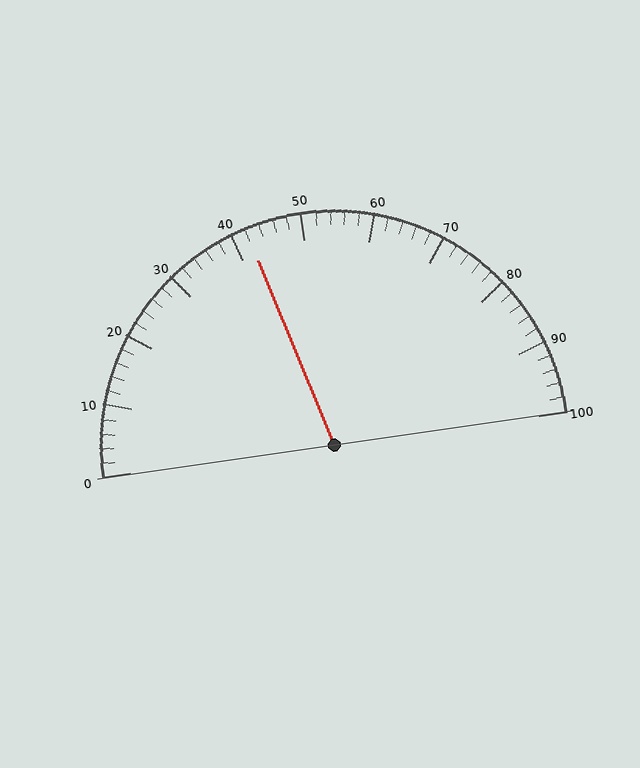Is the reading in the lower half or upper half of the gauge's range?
The reading is in the lower half of the range (0 to 100).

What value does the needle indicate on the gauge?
The needle indicates approximately 42.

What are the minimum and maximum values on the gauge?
The gauge ranges from 0 to 100.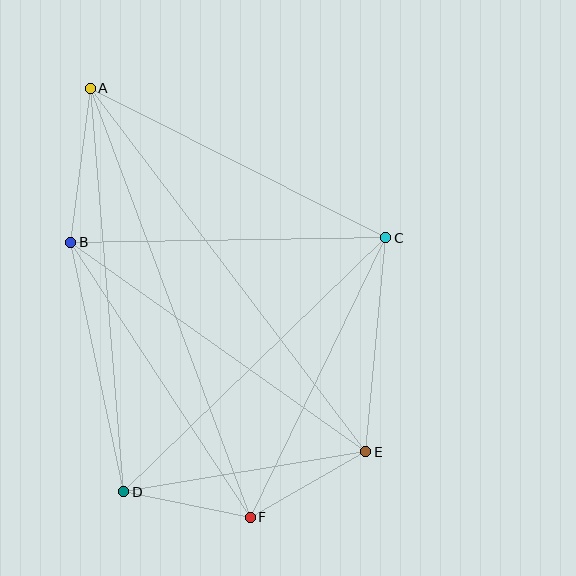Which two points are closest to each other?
Points D and F are closest to each other.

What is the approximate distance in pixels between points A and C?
The distance between A and C is approximately 331 pixels.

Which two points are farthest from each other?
Points A and F are farthest from each other.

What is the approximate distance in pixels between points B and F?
The distance between B and F is approximately 329 pixels.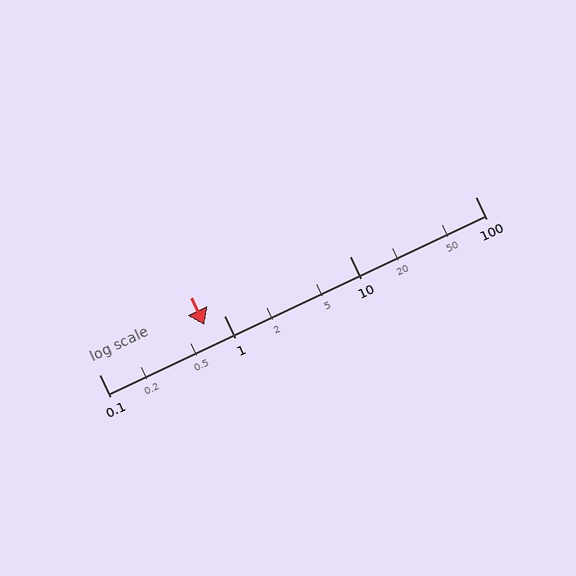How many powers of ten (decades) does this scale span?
The scale spans 3 decades, from 0.1 to 100.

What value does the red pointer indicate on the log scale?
The pointer indicates approximately 0.69.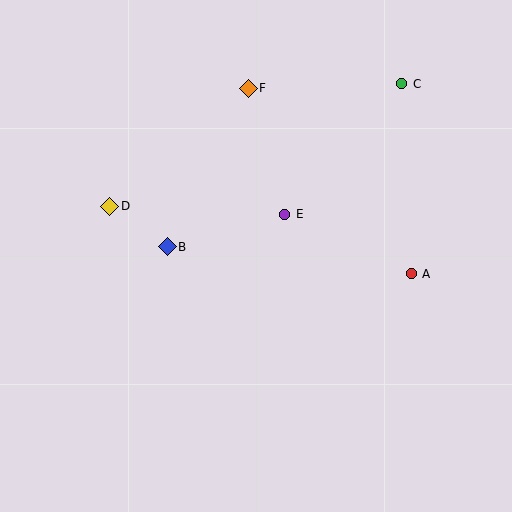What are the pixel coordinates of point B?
Point B is at (167, 247).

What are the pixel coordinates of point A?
Point A is at (411, 274).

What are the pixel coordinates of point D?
Point D is at (110, 206).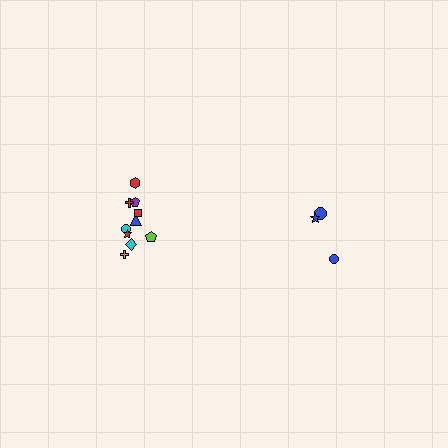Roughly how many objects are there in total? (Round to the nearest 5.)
Roughly 15 objects in total.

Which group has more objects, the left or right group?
The left group.